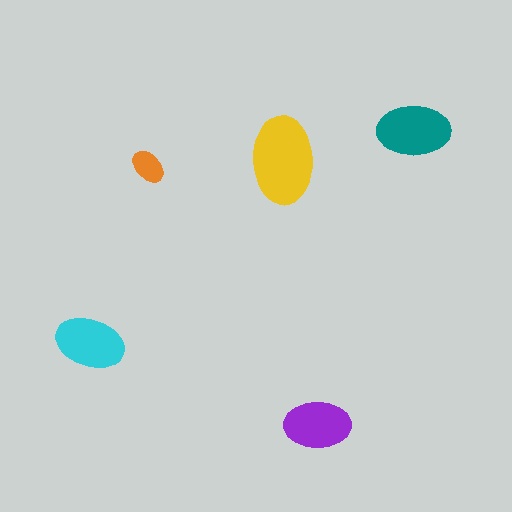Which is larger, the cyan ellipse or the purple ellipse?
The cyan one.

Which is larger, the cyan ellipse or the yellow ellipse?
The yellow one.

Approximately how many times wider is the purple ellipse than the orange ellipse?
About 2 times wider.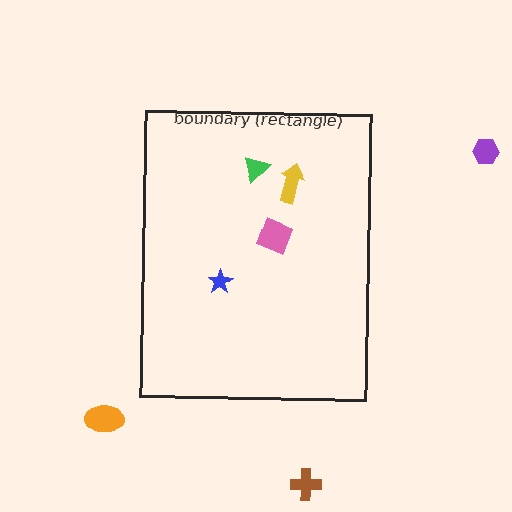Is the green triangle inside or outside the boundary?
Inside.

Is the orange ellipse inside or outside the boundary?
Outside.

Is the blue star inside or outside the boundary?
Inside.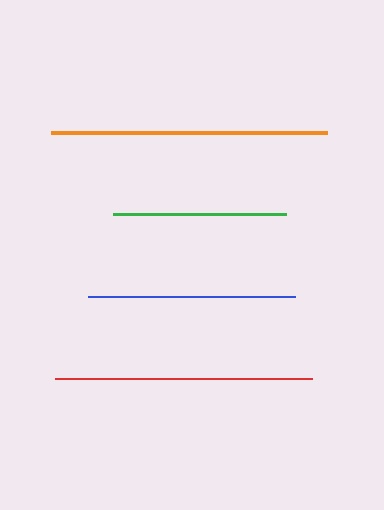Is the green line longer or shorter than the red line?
The red line is longer than the green line.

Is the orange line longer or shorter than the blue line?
The orange line is longer than the blue line.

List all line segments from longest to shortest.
From longest to shortest: orange, red, blue, green.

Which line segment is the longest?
The orange line is the longest at approximately 276 pixels.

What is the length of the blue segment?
The blue segment is approximately 206 pixels long.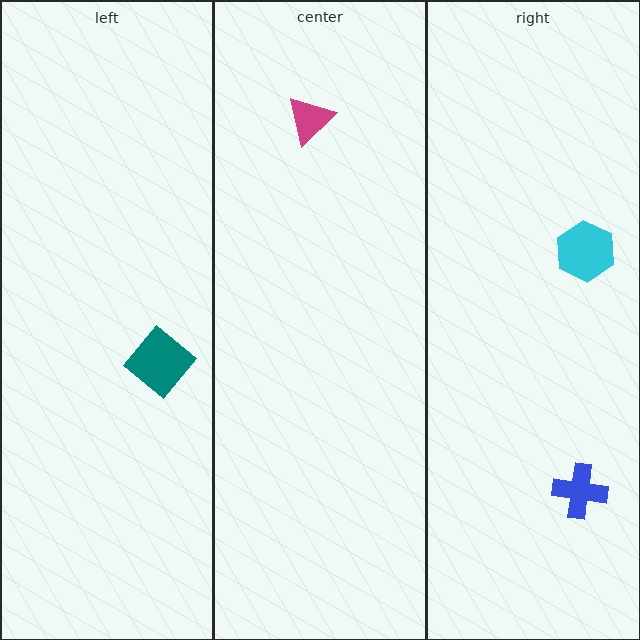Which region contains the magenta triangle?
The center region.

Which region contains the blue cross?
The right region.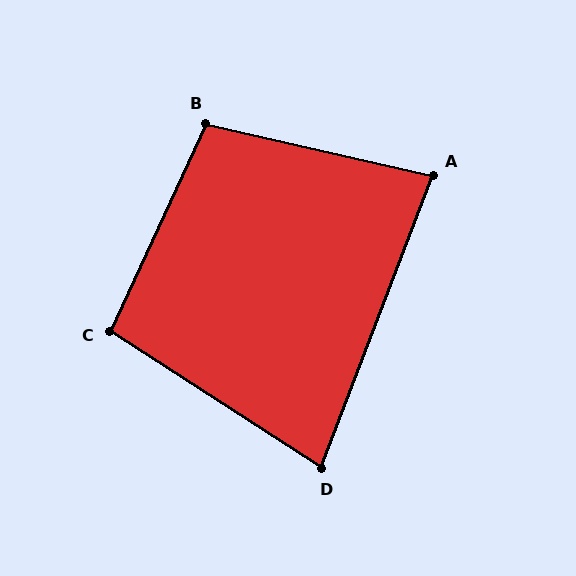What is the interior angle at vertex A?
Approximately 82 degrees (acute).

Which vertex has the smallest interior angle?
D, at approximately 78 degrees.